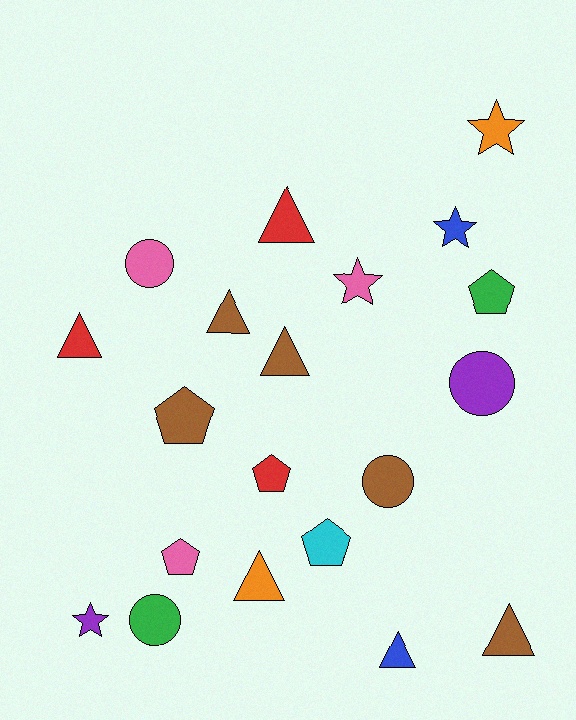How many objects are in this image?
There are 20 objects.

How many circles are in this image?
There are 4 circles.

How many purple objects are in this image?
There are 2 purple objects.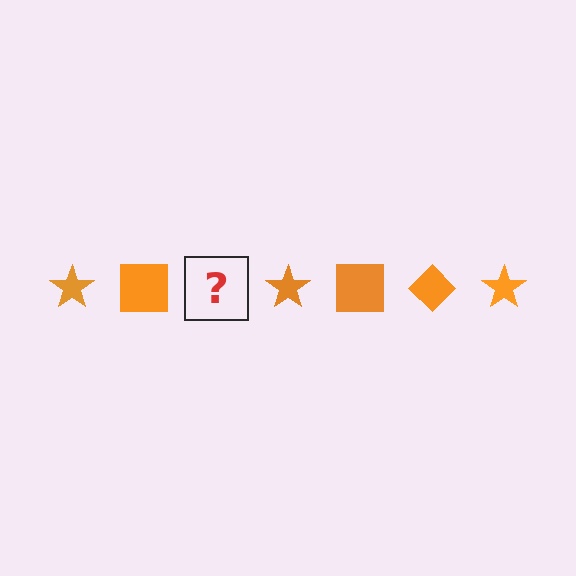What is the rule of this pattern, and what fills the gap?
The rule is that the pattern cycles through star, square, diamond shapes in orange. The gap should be filled with an orange diamond.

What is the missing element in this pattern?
The missing element is an orange diamond.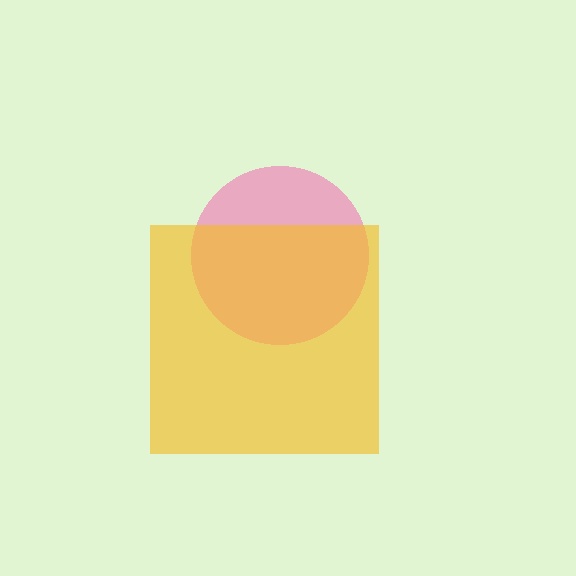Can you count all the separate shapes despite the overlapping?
Yes, there are 2 separate shapes.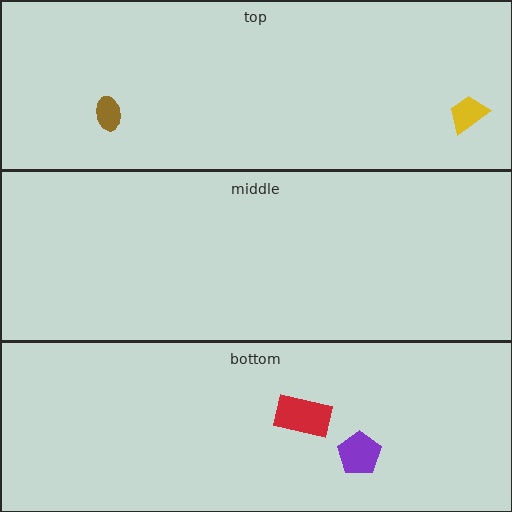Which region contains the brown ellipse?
The top region.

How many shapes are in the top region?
2.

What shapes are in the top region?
The brown ellipse, the yellow trapezoid.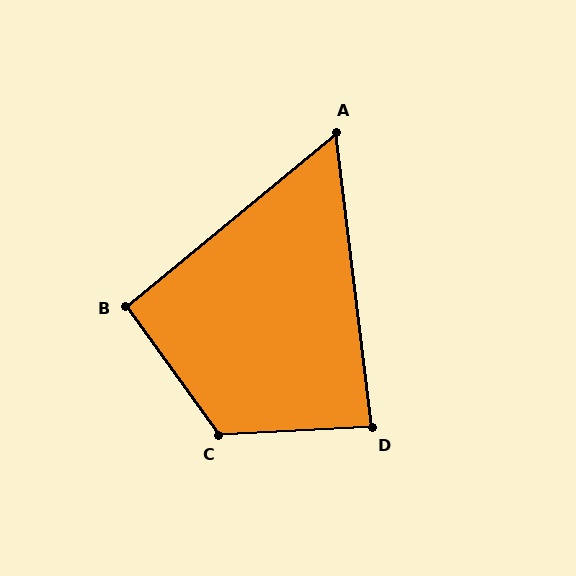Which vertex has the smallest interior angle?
A, at approximately 57 degrees.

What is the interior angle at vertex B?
Approximately 94 degrees (approximately right).